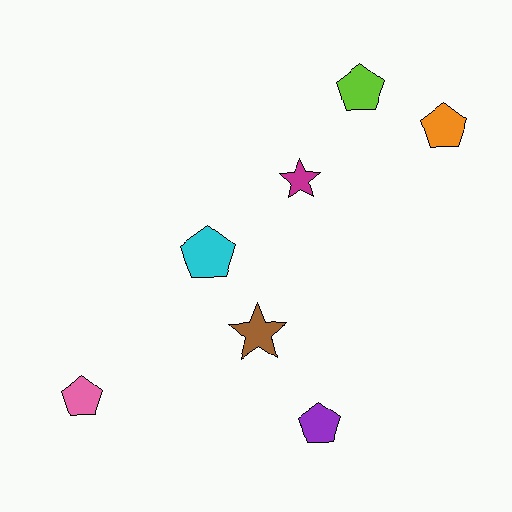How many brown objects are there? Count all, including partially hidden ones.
There is 1 brown object.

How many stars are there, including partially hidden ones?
There are 2 stars.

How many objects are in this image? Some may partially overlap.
There are 7 objects.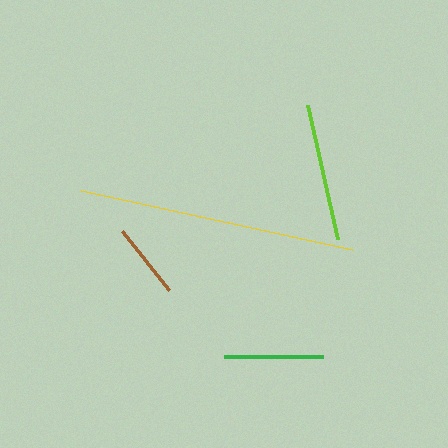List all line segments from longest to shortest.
From longest to shortest: yellow, lime, green, brown.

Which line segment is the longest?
The yellow line is the longest at approximately 277 pixels.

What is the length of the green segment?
The green segment is approximately 99 pixels long.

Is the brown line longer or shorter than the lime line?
The lime line is longer than the brown line.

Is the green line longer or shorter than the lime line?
The lime line is longer than the green line.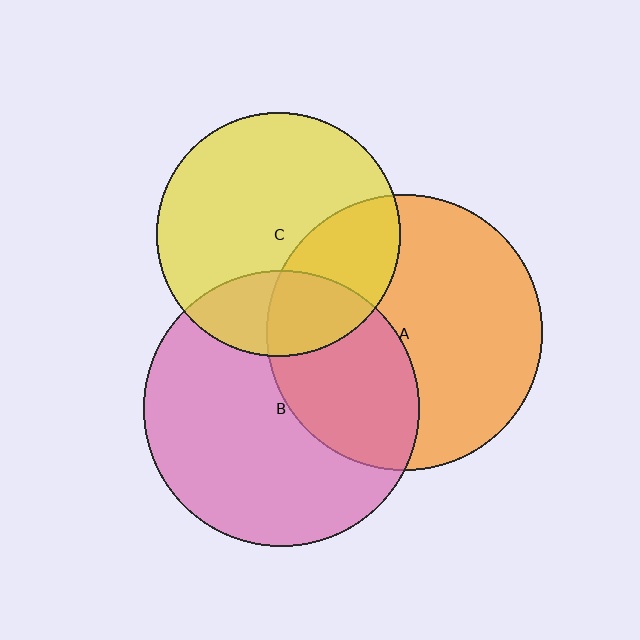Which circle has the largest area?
Circle A (orange).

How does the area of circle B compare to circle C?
Approximately 1.3 times.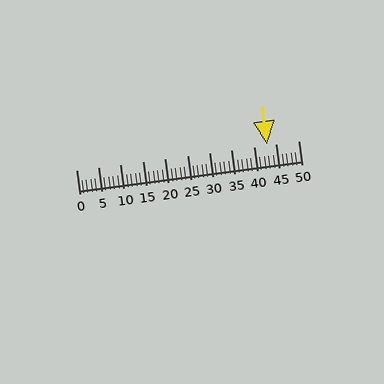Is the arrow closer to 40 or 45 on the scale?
The arrow is closer to 45.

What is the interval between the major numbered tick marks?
The major tick marks are spaced 5 units apart.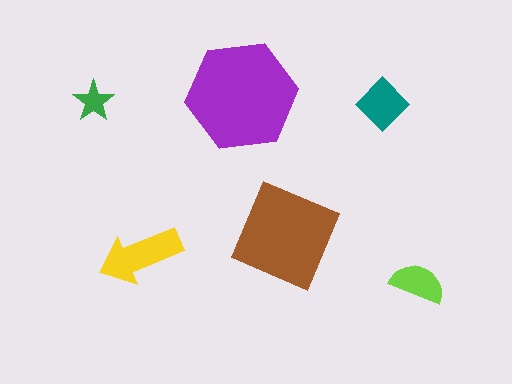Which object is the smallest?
The green star.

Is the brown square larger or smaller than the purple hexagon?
Smaller.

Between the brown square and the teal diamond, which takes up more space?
The brown square.